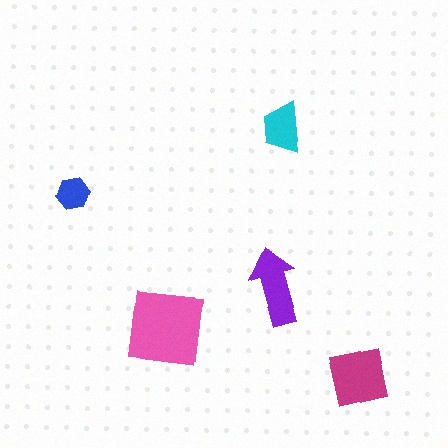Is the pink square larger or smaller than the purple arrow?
Larger.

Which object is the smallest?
The blue hexagon.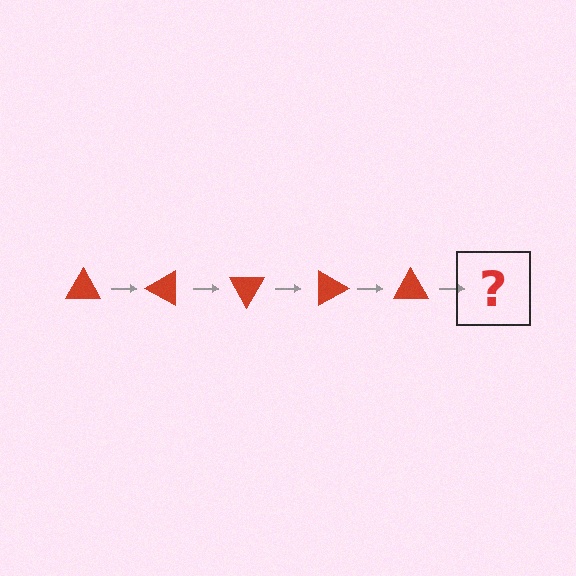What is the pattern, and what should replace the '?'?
The pattern is that the triangle rotates 30 degrees each step. The '?' should be a red triangle rotated 150 degrees.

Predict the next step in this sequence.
The next step is a red triangle rotated 150 degrees.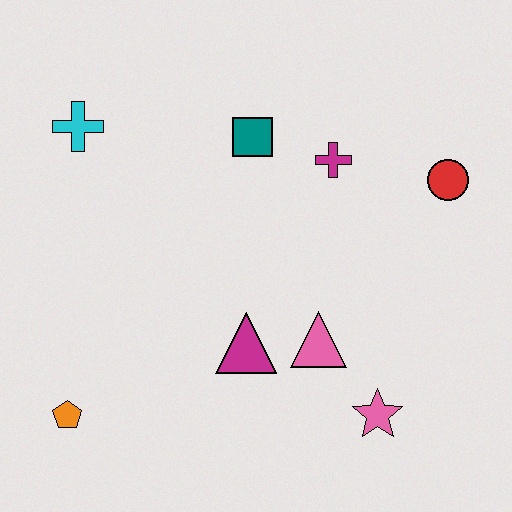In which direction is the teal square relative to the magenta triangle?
The teal square is above the magenta triangle.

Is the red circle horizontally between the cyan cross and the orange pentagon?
No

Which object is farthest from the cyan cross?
The pink star is farthest from the cyan cross.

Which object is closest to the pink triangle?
The magenta triangle is closest to the pink triangle.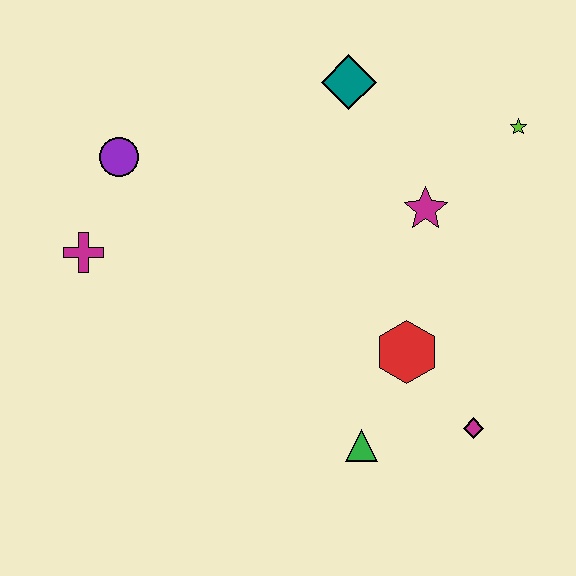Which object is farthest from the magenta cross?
The lime star is farthest from the magenta cross.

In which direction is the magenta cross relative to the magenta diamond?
The magenta cross is to the left of the magenta diamond.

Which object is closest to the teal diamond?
The magenta star is closest to the teal diamond.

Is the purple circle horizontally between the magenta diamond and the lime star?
No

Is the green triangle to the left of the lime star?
Yes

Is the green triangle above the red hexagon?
No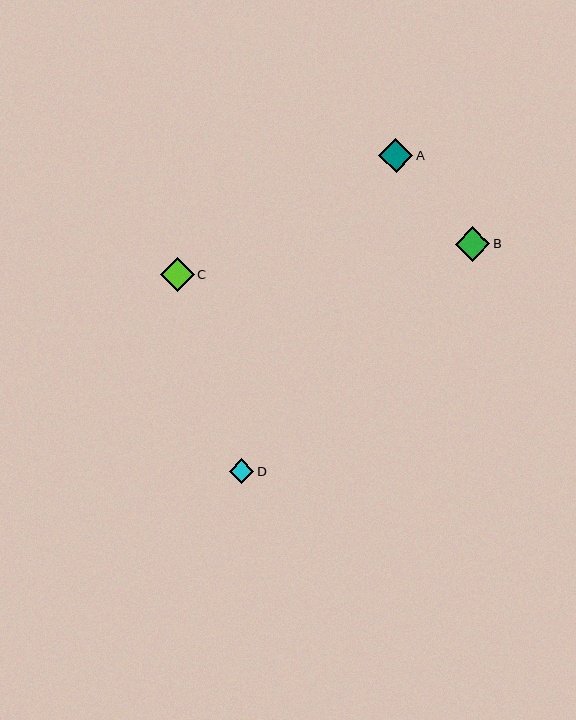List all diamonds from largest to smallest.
From largest to smallest: A, B, C, D.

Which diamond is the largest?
Diamond A is the largest with a size of approximately 35 pixels.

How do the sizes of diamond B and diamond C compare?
Diamond B and diamond C are approximately the same size.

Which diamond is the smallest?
Diamond D is the smallest with a size of approximately 25 pixels.